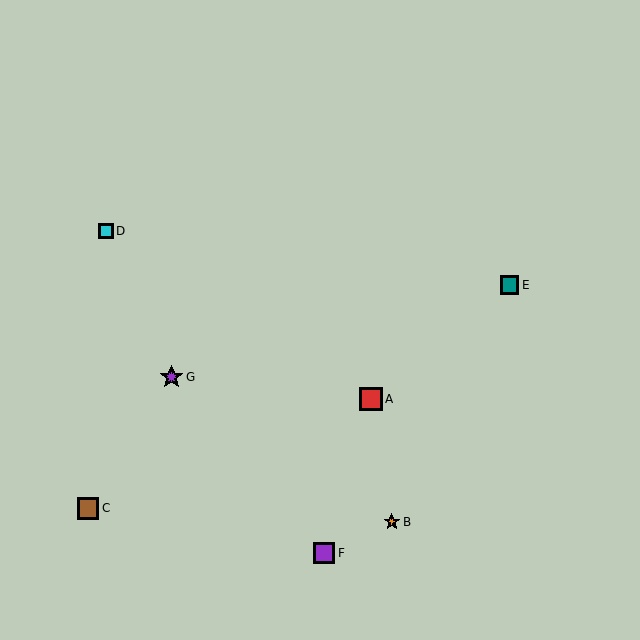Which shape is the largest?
The purple star (labeled G) is the largest.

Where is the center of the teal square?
The center of the teal square is at (510, 285).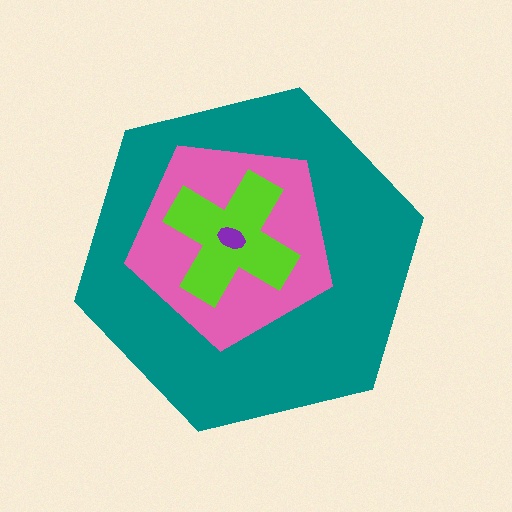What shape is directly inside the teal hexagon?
The pink pentagon.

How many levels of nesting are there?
4.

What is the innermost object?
The purple ellipse.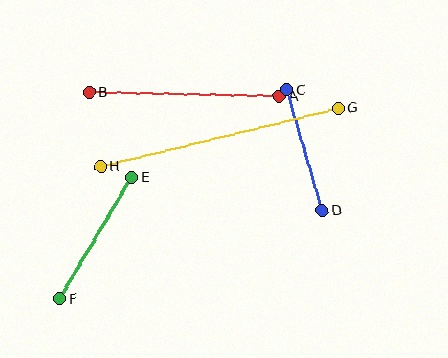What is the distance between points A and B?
The distance is approximately 190 pixels.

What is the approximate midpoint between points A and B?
The midpoint is at approximately (184, 94) pixels.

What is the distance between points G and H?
The distance is approximately 245 pixels.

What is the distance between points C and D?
The distance is approximately 126 pixels.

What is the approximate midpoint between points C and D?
The midpoint is at approximately (304, 150) pixels.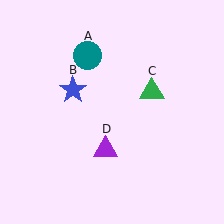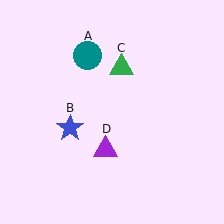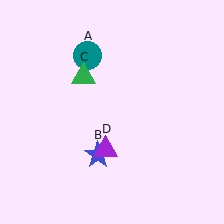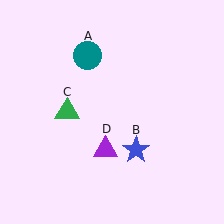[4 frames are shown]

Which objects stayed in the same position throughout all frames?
Teal circle (object A) and purple triangle (object D) remained stationary.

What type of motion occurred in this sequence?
The blue star (object B), green triangle (object C) rotated counterclockwise around the center of the scene.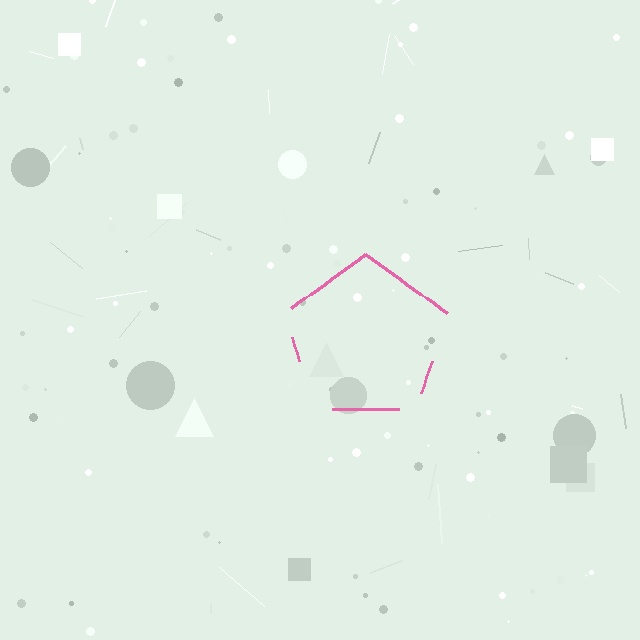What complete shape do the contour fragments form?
The contour fragments form a pentagon.